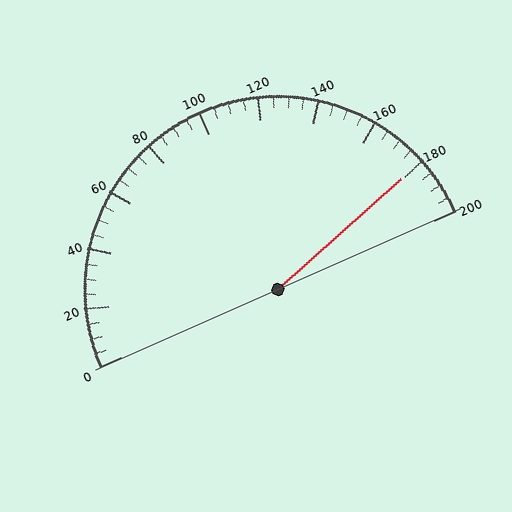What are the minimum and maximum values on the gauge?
The gauge ranges from 0 to 200.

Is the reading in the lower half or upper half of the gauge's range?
The reading is in the upper half of the range (0 to 200).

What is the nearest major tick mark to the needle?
The nearest major tick mark is 180.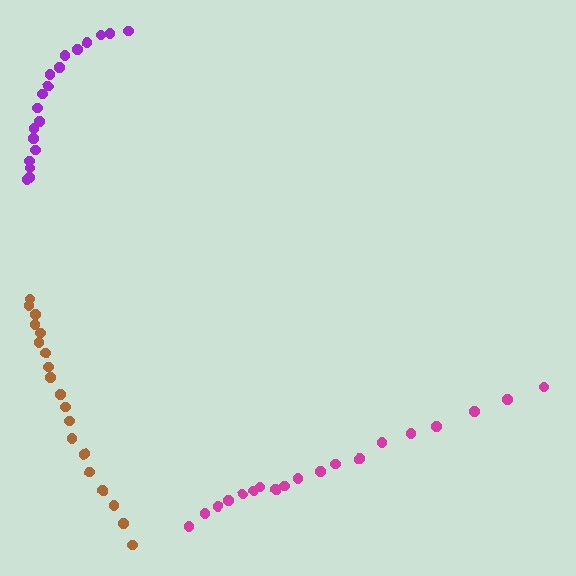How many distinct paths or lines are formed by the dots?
There are 3 distinct paths.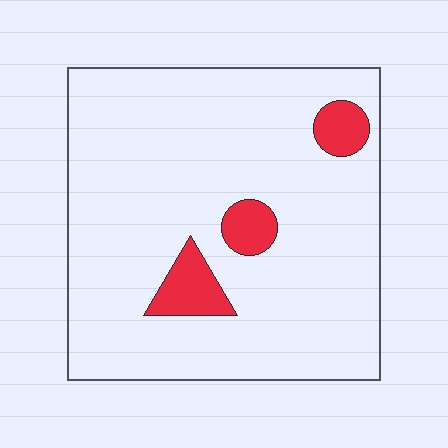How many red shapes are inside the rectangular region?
3.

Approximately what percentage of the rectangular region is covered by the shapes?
Approximately 10%.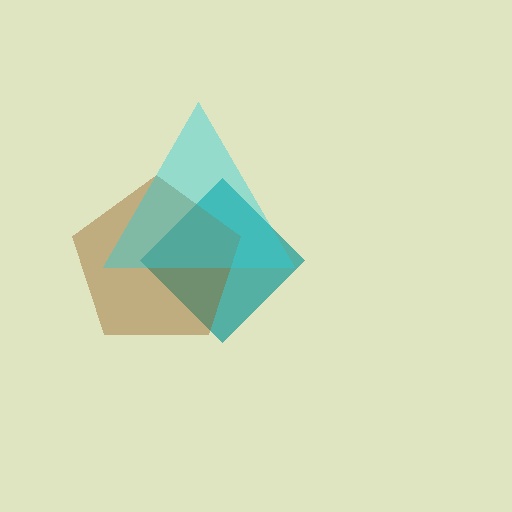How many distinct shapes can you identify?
There are 3 distinct shapes: a teal diamond, a brown pentagon, a cyan triangle.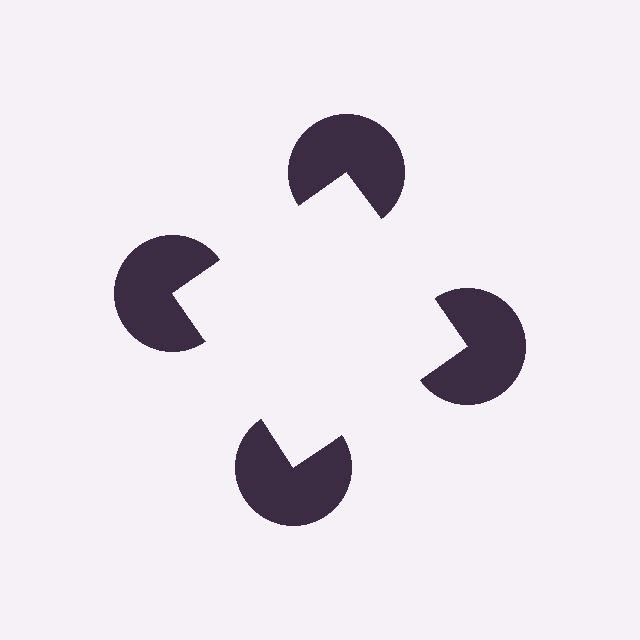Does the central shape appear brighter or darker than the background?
It typically appears slightly brighter than the background, even though no actual brightness change is drawn.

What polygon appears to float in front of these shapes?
An illusory square — its edges are inferred from the aligned wedge cuts in the pac-man discs, not physically drawn.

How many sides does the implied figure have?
4 sides.